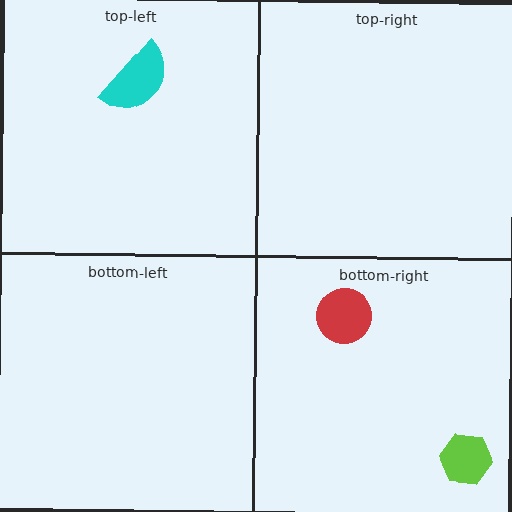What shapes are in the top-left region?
The cyan semicircle.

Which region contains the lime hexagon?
The bottom-right region.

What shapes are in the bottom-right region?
The red circle, the lime hexagon.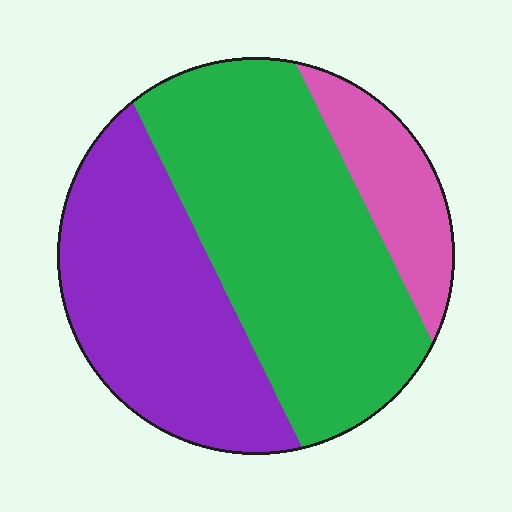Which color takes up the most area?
Green, at roughly 50%.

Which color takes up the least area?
Pink, at roughly 15%.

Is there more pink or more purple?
Purple.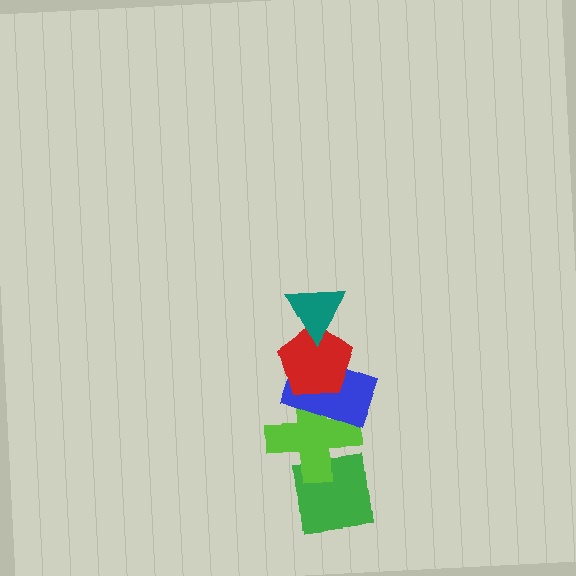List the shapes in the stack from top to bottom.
From top to bottom: the teal triangle, the red pentagon, the blue rectangle, the lime cross, the green square.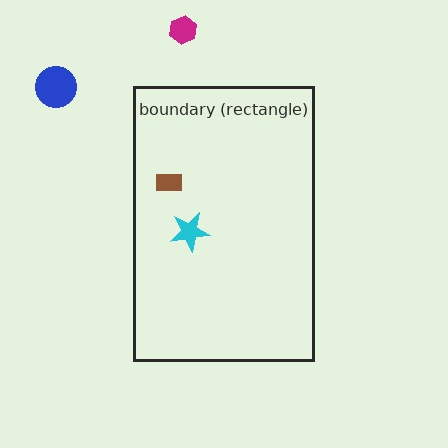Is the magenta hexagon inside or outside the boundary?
Outside.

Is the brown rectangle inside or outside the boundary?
Inside.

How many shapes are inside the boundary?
2 inside, 2 outside.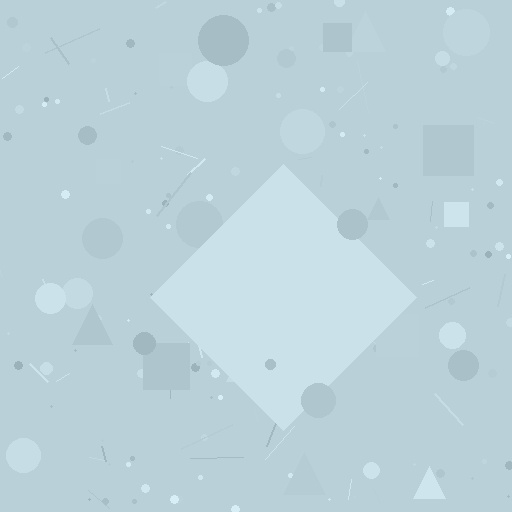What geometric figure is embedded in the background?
A diamond is embedded in the background.